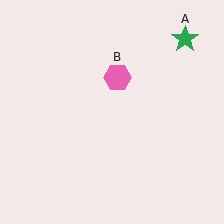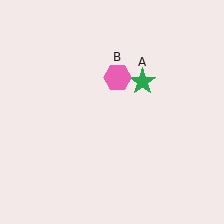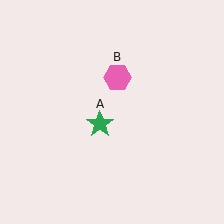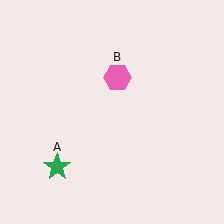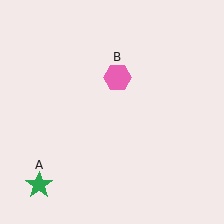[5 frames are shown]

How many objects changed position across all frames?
1 object changed position: green star (object A).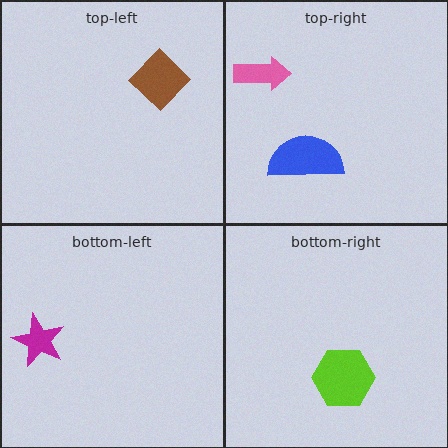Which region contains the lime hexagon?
The bottom-right region.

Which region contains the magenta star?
The bottom-left region.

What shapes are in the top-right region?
The pink arrow, the blue semicircle.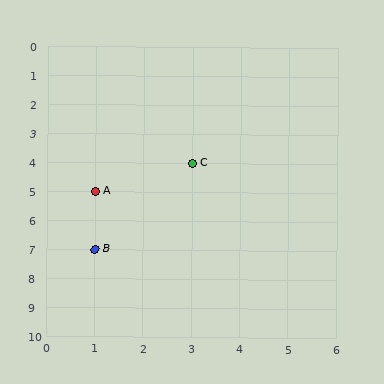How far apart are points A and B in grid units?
Points A and B are 2 rows apart.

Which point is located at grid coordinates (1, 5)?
Point A is at (1, 5).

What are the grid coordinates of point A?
Point A is at grid coordinates (1, 5).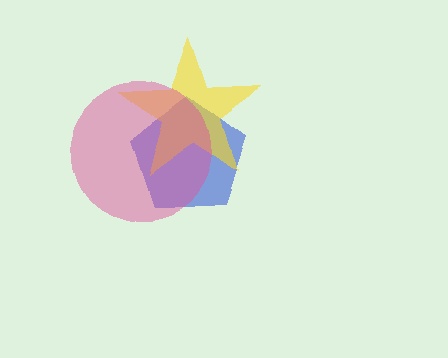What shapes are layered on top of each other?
The layered shapes are: a blue pentagon, a yellow star, a pink circle.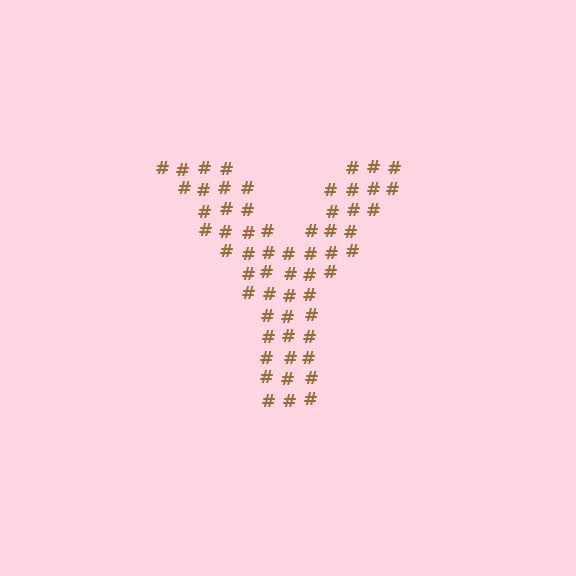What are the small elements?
The small elements are hash symbols.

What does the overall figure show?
The overall figure shows the letter Y.